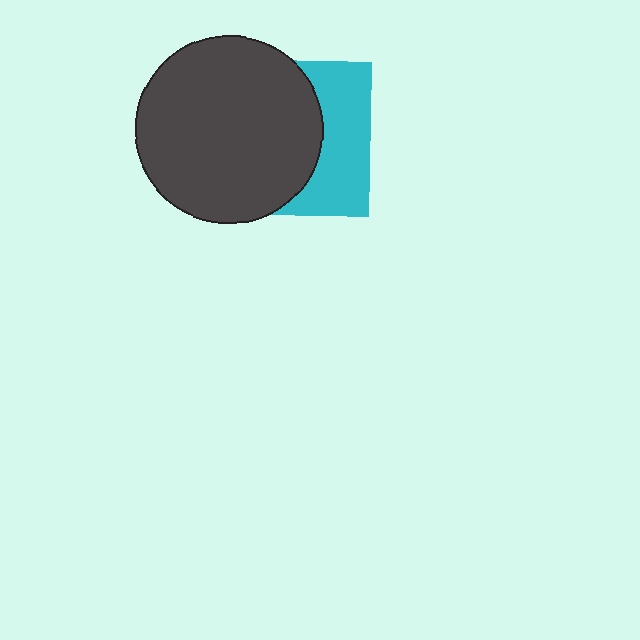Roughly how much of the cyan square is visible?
A small part of it is visible (roughly 38%).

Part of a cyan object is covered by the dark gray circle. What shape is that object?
It is a square.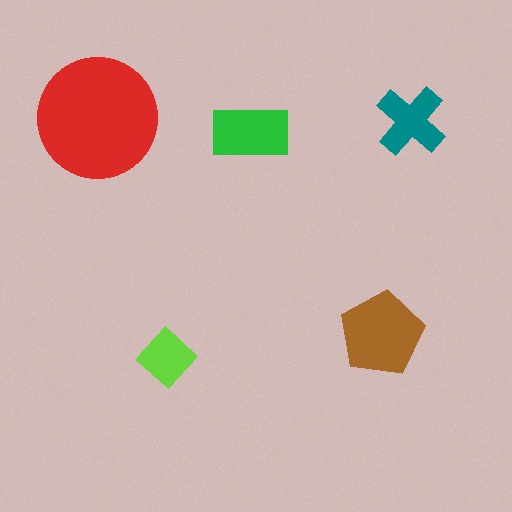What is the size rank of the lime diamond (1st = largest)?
5th.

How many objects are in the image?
There are 5 objects in the image.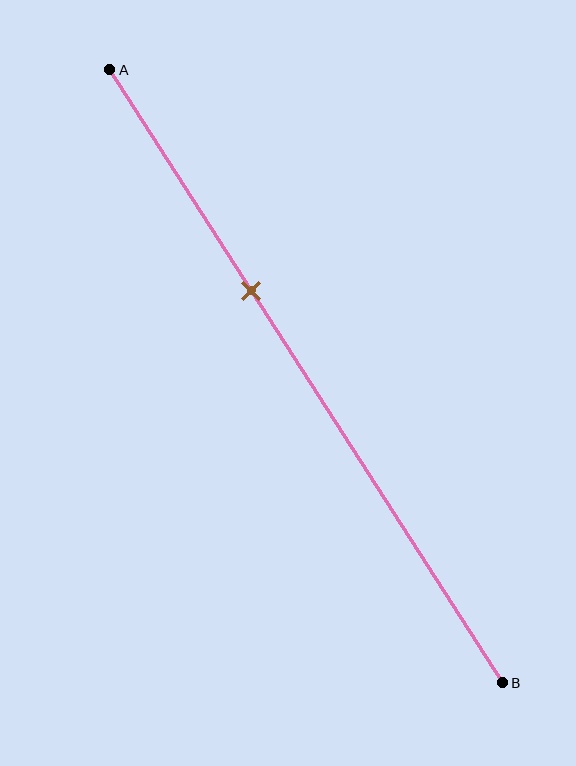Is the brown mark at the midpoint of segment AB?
No, the mark is at about 35% from A, not at the 50% midpoint.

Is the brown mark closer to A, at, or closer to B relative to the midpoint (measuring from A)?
The brown mark is closer to point A than the midpoint of segment AB.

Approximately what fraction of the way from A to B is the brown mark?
The brown mark is approximately 35% of the way from A to B.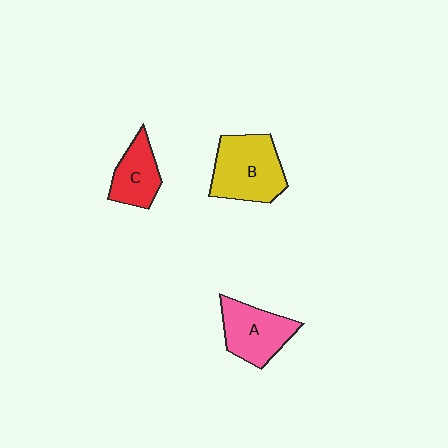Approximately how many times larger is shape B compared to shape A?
Approximately 1.3 times.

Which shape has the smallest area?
Shape C (red).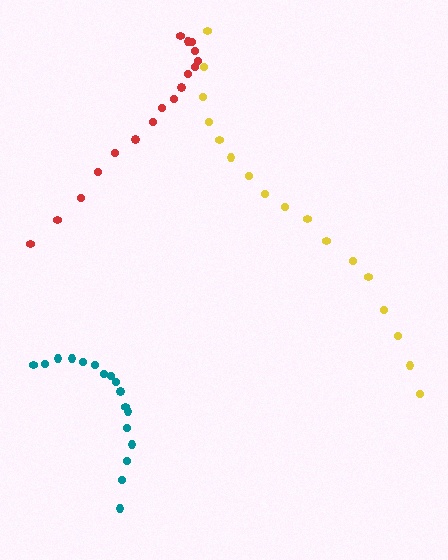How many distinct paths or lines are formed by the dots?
There are 3 distinct paths.